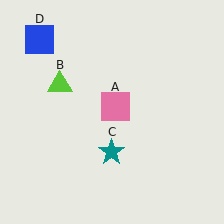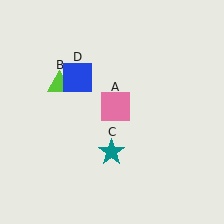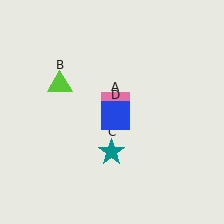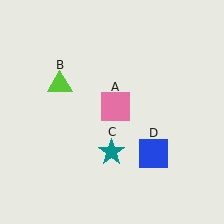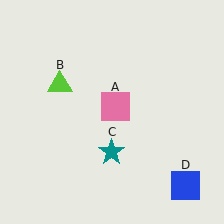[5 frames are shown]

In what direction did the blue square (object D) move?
The blue square (object D) moved down and to the right.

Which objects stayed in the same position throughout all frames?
Pink square (object A) and lime triangle (object B) and teal star (object C) remained stationary.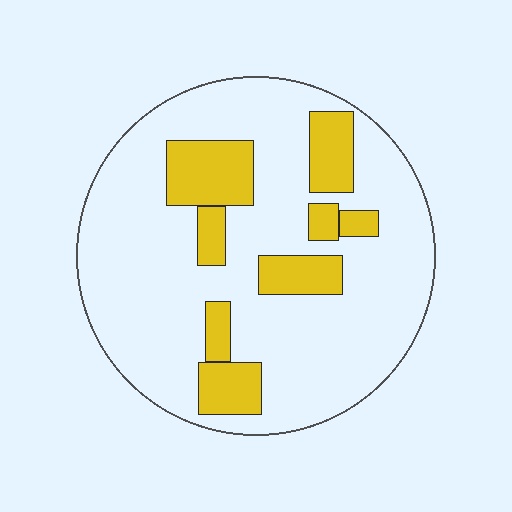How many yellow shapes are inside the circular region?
8.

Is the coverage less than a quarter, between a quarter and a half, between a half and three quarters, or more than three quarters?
Less than a quarter.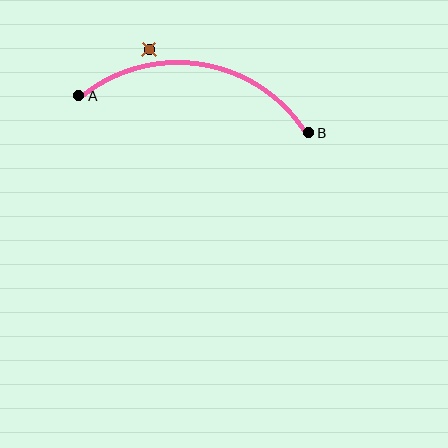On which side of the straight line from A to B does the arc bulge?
The arc bulges above the straight line connecting A and B.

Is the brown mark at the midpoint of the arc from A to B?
No — the brown mark does not lie on the arc at all. It sits slightly outside the curve.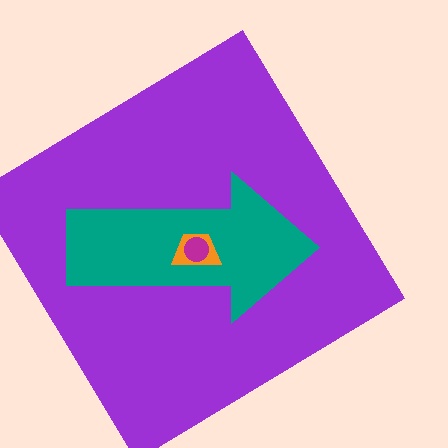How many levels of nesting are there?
4.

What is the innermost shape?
The magenta circle.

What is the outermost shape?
The purple diamond.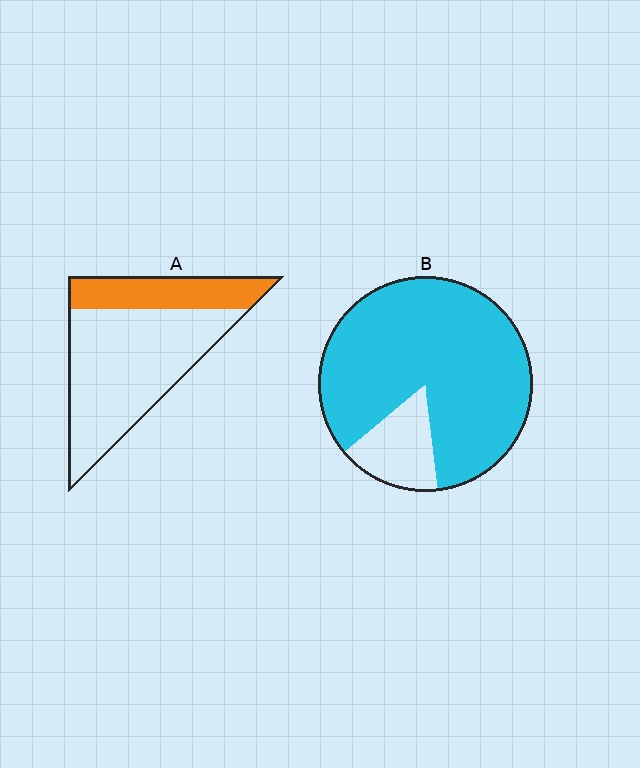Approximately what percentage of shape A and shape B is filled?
A is approximately 30% and B is approximately 85%.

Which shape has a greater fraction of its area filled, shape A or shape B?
Shape B.